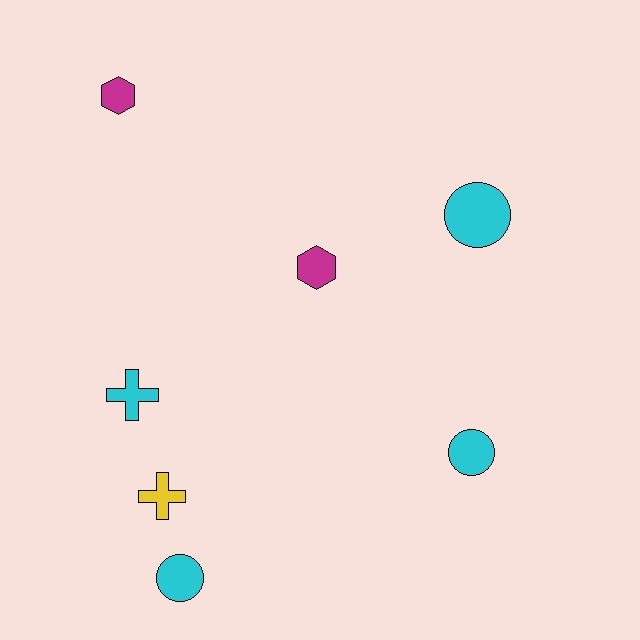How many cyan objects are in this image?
There are 4 cyan objects.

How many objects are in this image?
There are 7 objects.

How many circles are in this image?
There are 3 circles.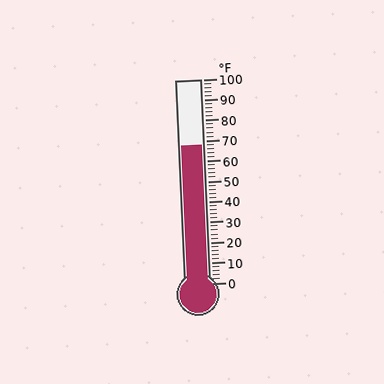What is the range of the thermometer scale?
The thermometer scale ranges from 0°F to 100°F.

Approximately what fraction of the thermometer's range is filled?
The thermometer is filled to approximately 70% of its range.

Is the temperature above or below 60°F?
The temperature is above 60°F.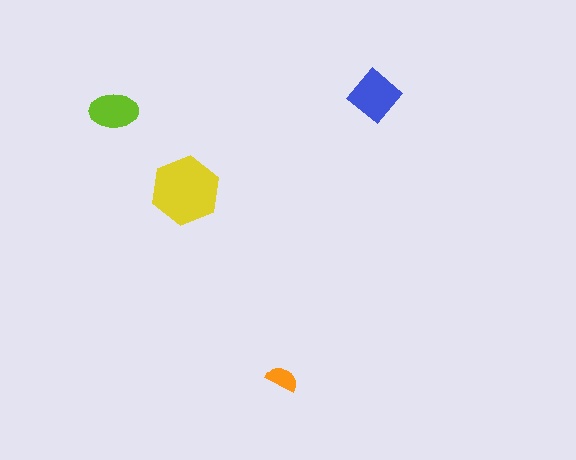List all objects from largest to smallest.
The yellow hexagon, the blue diamond, the lime ellipse, the orange semicircle.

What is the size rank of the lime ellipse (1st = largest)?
3rd.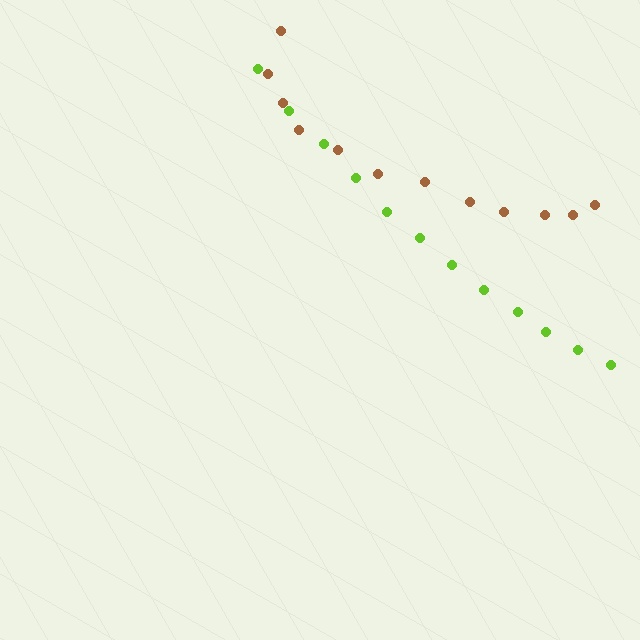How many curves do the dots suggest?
There are 2 distinct paths.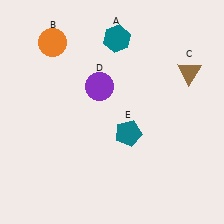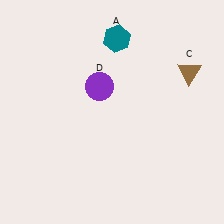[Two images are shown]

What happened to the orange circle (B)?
The orange circle (B) was removed in Image 2. It was in the top-left area of Image 1.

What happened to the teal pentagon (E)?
The teal pentagon (E) was removed in Image 2. It was in the bottom-right area of Image 1.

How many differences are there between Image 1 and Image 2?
There are 2 differences between the two images.